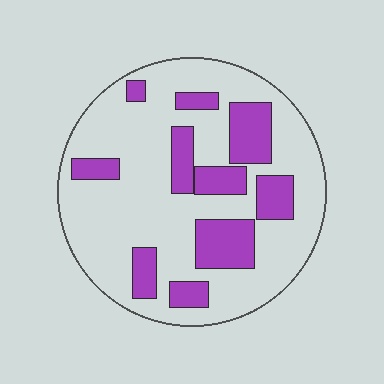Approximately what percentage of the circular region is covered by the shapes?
Approximately 25%.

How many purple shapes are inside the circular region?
10.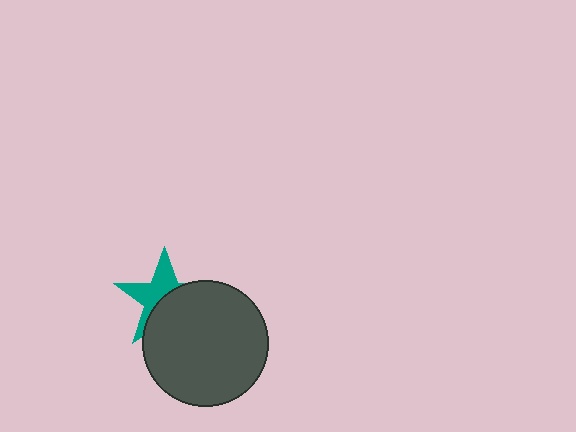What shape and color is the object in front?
The object in front is a dark gray circle.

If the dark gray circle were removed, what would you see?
You would see the complete teal star.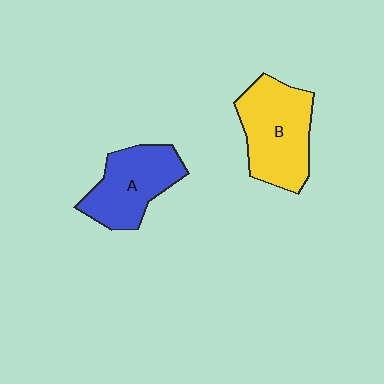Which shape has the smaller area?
Shape A (blue).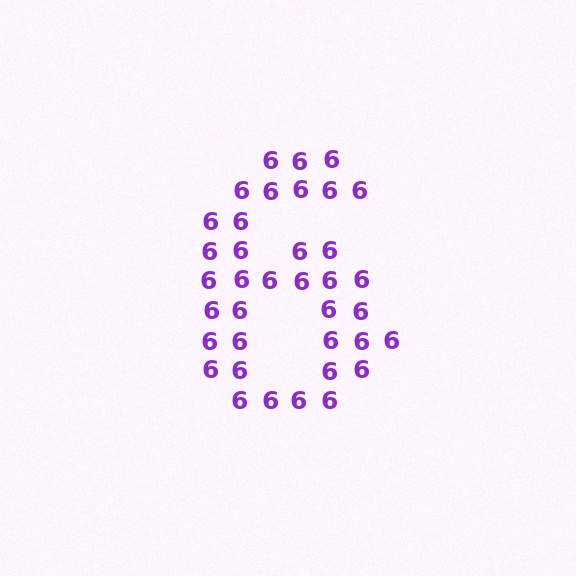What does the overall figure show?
The overall figure shows the digit 6.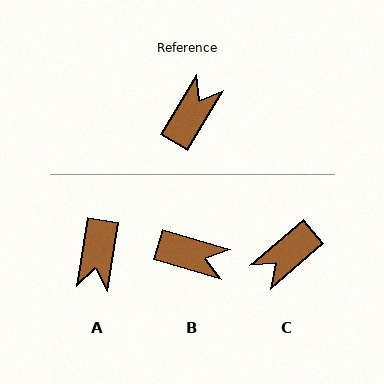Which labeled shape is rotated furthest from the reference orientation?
C, about 161 degrees away.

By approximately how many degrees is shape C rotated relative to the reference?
Approximately 161 degrees counter-clockwise.